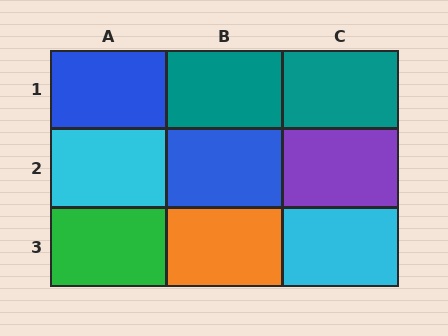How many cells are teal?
2 cells are teal.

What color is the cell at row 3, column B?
Orange.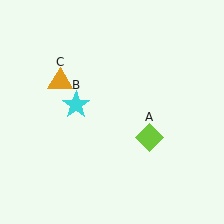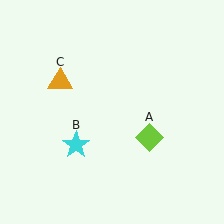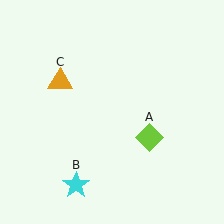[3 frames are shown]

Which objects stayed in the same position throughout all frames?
Lime diamond (object A) and orange triangle (object C) remained stationary.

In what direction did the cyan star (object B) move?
The cyan star (object B) moved down.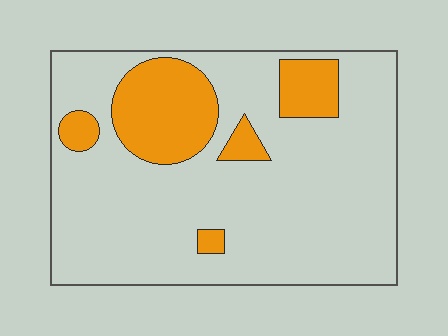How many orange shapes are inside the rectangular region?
5.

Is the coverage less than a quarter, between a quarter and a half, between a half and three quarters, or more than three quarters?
Less than a quarter.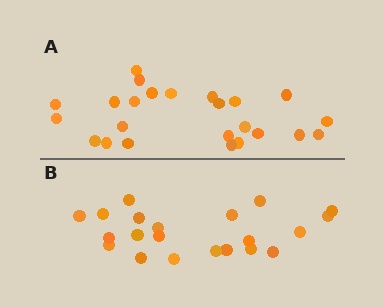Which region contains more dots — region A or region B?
Region A (the top region) has more dots.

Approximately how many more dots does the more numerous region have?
Region A has just a few more — roughly 2 or 3 more dots than region B.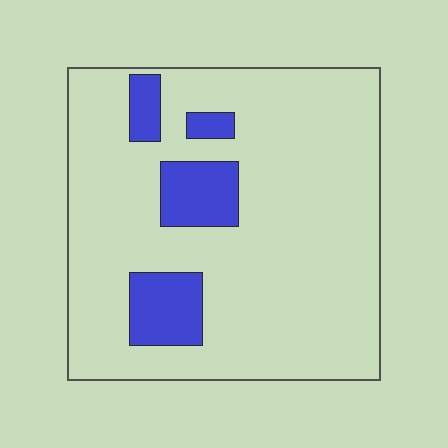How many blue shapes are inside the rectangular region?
4.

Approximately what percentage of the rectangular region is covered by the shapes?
Approximately 15%.